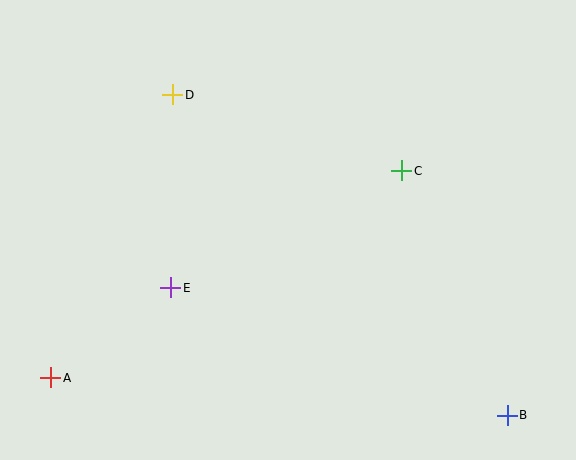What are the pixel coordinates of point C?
Point C is at (402, 171).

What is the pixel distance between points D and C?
The distance between D and C is 242 pixels.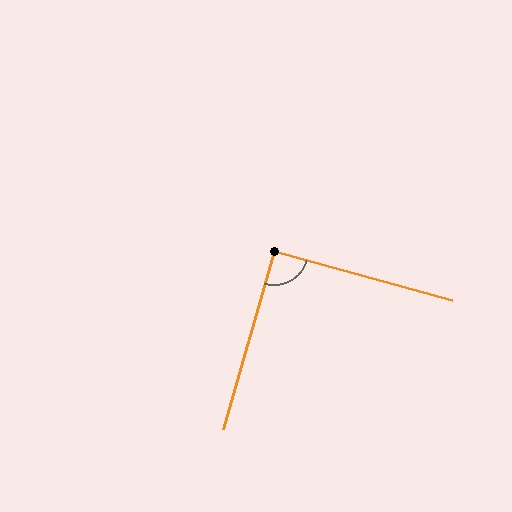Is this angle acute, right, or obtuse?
It is approximately a right angle.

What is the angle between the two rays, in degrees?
Approximately 91 degrees.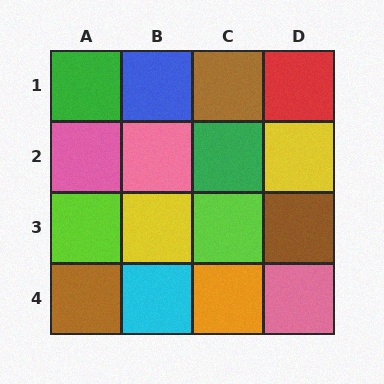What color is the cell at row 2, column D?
Yellow.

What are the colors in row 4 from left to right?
Brown, cyan, orange, pink.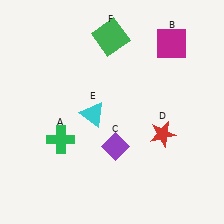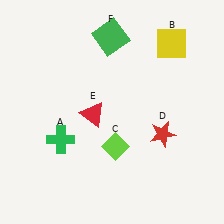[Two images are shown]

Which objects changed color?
B changed from magenta to yellow. C changed from purple to lime. E changed from cyan to red.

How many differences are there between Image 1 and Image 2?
There are 3 differences between the two images.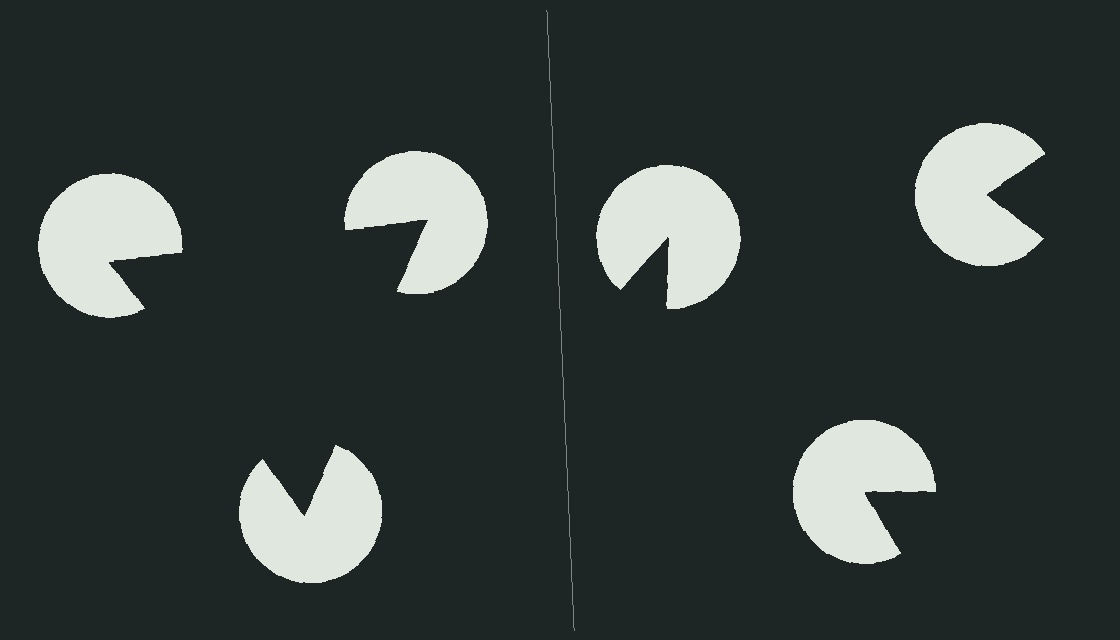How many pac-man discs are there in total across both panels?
6 — 3 on each side.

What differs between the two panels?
The pac-man discs are positioned identically on both sides; only the wedge orientations differ. On the left they align to a triangle; on the right they are misaligned.